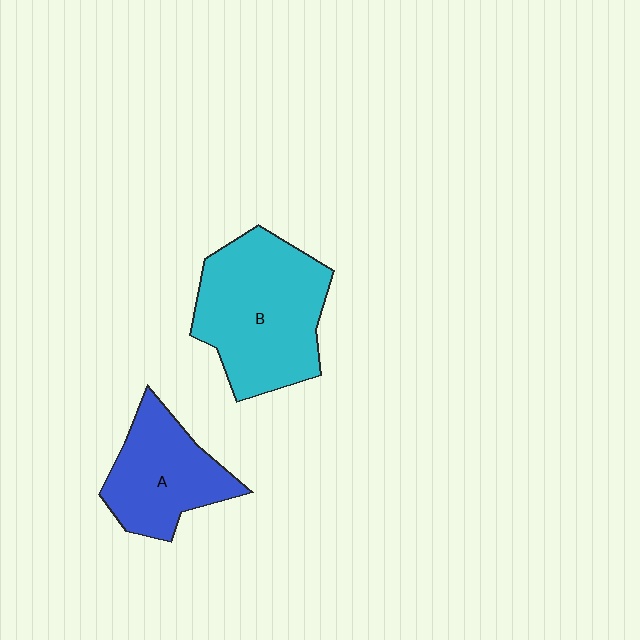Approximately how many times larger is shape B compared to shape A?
Approximately 1.5 times.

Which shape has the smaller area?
Shape A (blue).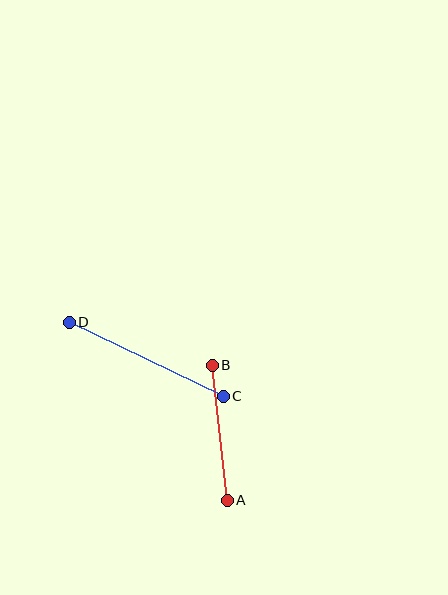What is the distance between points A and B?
The distance is approximately 136 pixels.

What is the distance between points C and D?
The distance is approximately 171 pixels.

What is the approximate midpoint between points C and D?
The midpoint is at approximately (146, 359) pixels.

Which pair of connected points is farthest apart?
Points C and D are farthest apart.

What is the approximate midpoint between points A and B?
The midpoint is at approximately (220, 433) pixels.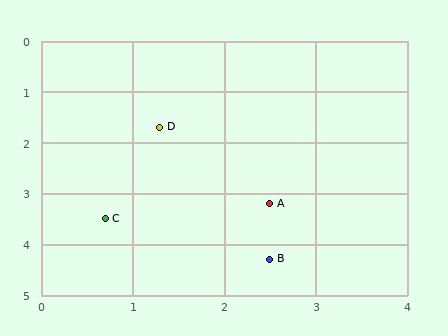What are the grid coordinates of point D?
Point D is at approximately (1.3, 1.7).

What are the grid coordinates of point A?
Point A is at approximately (2.5, 3.2).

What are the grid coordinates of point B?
Point B is at approximately (2.5, 4.3).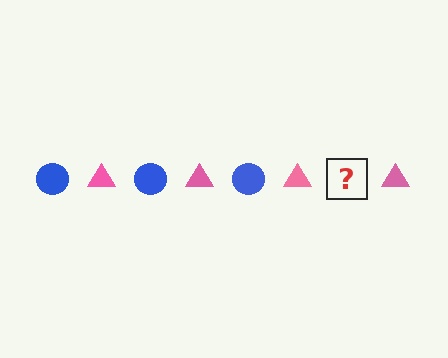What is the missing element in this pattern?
The missing element is a blue circle.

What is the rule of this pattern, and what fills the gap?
The rule is that the pattern alternates between blue circle and pink triangle. The gap should be filled with a blue circle.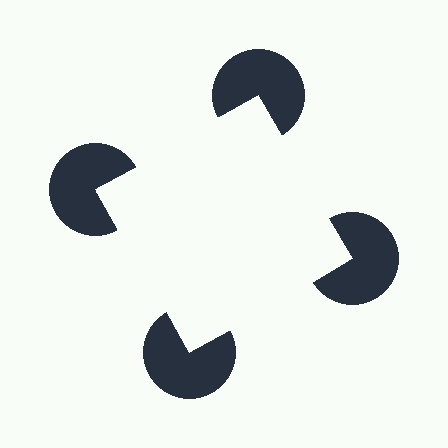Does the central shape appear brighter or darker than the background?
It typically appears slightly brighter than the background, even though no actual brightness change is drawn.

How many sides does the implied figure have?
4 sides.